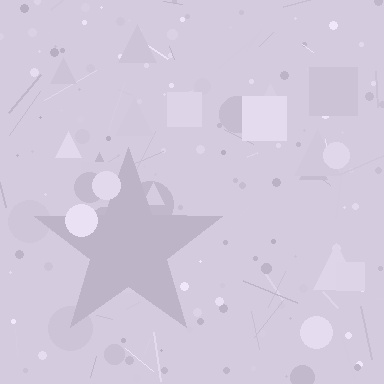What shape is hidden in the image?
A star is hidden in the image.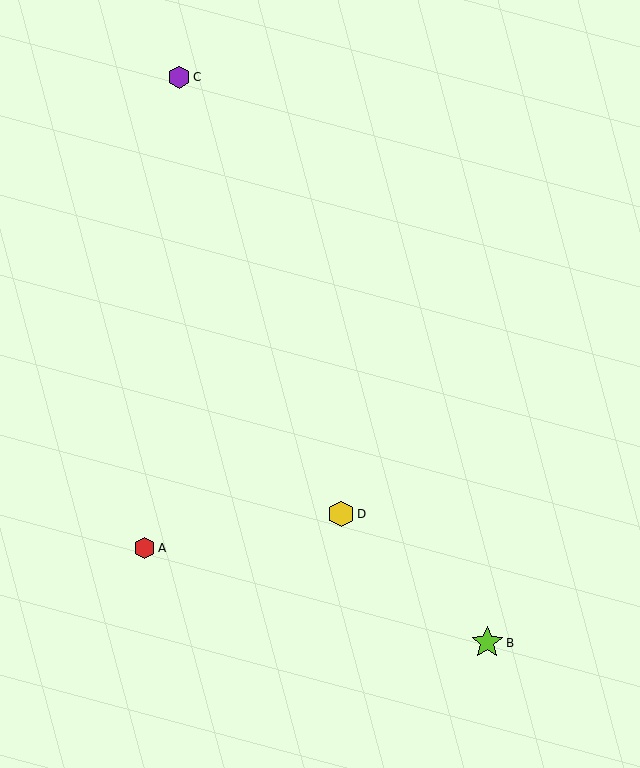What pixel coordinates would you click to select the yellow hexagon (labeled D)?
Click at (341, 514) to select the yellow hexagon D.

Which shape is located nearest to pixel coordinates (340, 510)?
The yellow hexagon (labeled D) at (341, 514) is nearest to that location.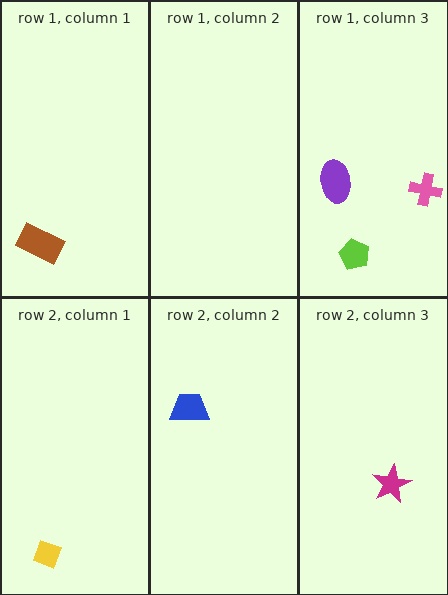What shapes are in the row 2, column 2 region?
The blue trapezoid.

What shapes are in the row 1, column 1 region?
The brown rectangle.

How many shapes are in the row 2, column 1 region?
1.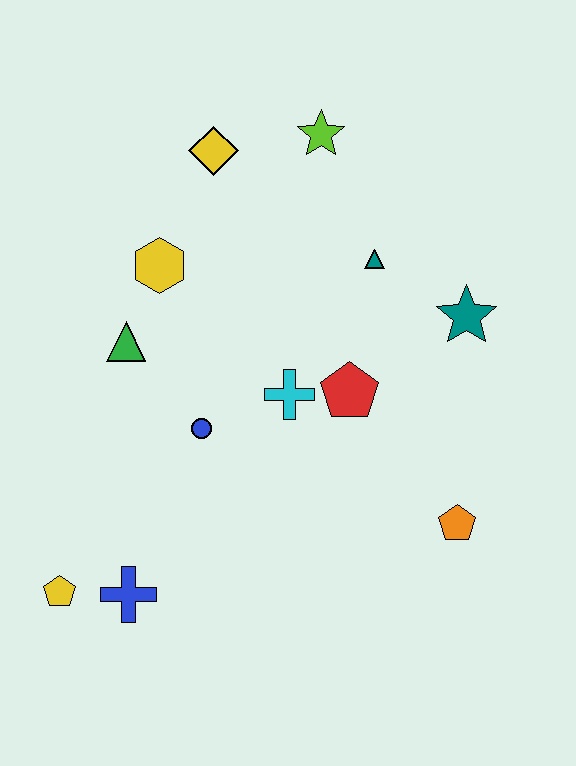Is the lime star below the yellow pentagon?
No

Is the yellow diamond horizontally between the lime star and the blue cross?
Yes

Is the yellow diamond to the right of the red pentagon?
No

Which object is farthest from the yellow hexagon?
The orange pentagon is farthest from the yellow hexagon.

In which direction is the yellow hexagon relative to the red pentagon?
The yellow hexagon is to the left of the red pentagon.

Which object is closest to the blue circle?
The cyan cross is closest to the blue circle.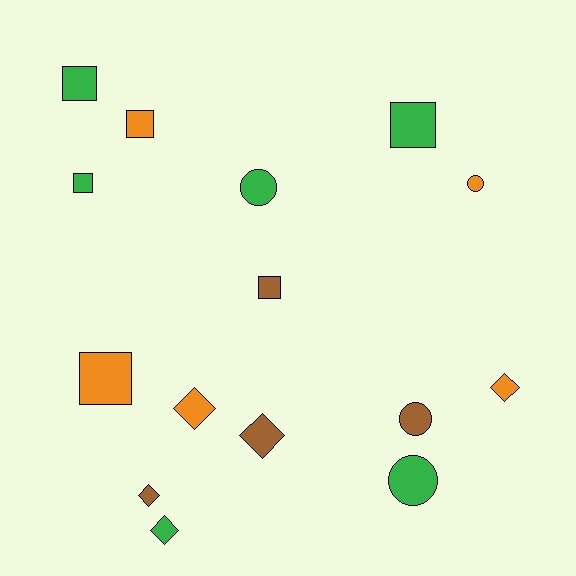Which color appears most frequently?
Green, with 6 objects.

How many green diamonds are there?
There is 1 green diamond.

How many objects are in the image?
There are 15 objects.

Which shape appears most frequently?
Square, with 6 objects.